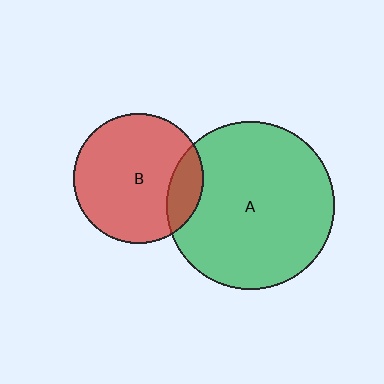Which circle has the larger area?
Circle A (green).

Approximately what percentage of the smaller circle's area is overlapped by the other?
Approximately 15%.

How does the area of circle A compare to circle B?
Approximately 1.7 times.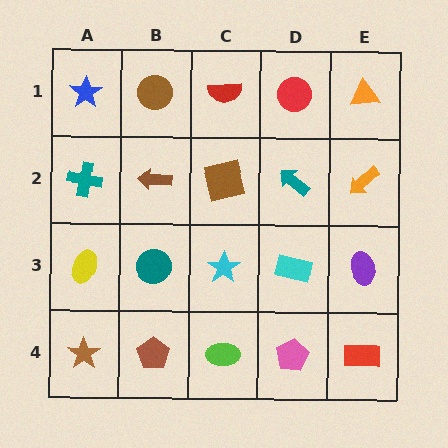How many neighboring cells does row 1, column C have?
3.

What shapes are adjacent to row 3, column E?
An orange arrow (row 2, column E), a red rectangle (row 4, column E), a cyan rectangle (row 3, column D).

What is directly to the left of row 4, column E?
A pink pentagon.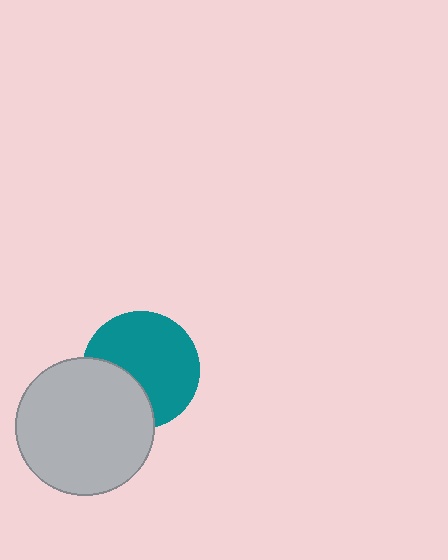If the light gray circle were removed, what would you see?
You would see the complete teal circle.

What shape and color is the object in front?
The object in front is a light gray circle.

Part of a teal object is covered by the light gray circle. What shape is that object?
It is a circle.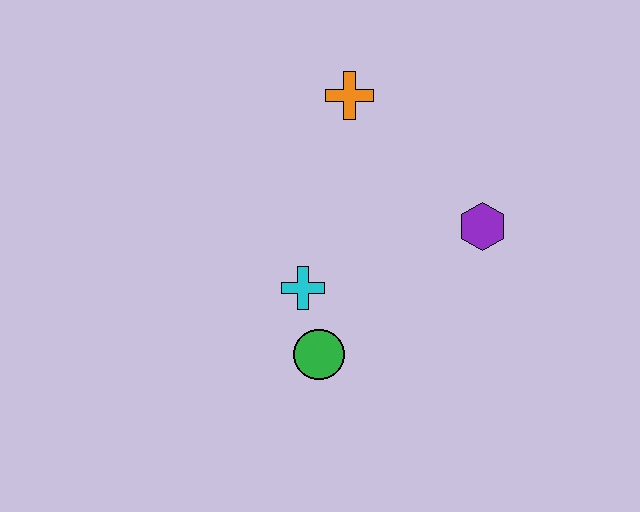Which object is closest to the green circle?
The cyan cross is closest to the green circle.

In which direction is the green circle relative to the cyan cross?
The green circle is below the cyan cross.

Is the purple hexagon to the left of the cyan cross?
No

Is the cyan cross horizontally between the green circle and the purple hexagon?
No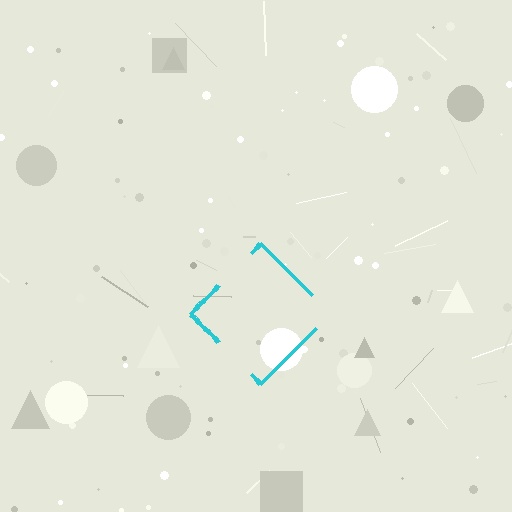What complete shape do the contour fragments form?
The contour fragments form a diamond.